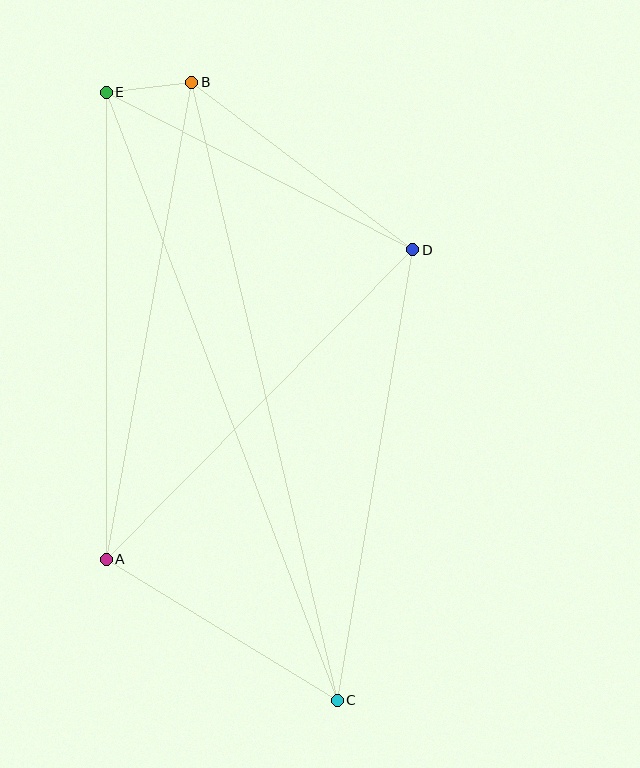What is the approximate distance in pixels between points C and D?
The distance between C and D is approximately 457 pixels.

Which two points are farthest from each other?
Points C and E are farthest from each other.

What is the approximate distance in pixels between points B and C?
The distance between B and C is approximately 635 pixels.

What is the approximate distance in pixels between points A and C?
The distance between A and C is approximately 271 pixels.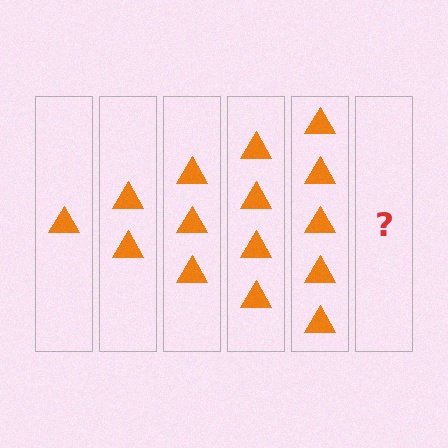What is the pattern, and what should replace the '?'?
The pattern is that each step adds one more triangle. The '?' should be 6 triangles.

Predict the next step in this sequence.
The next step is 6 triangles.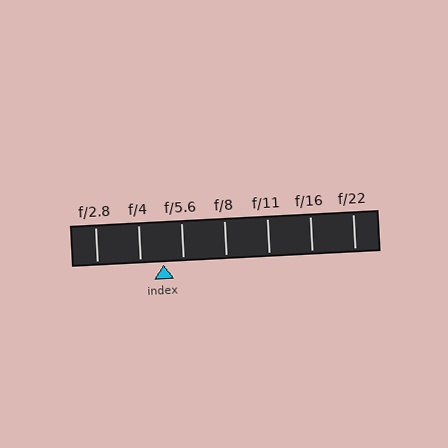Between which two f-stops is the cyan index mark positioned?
The index mark is between f/4 and f/5.6.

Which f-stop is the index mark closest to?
The index mark is closest to f/5.6.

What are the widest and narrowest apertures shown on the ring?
The widest aperture shown is f/2.8 and the narrowest is f/22.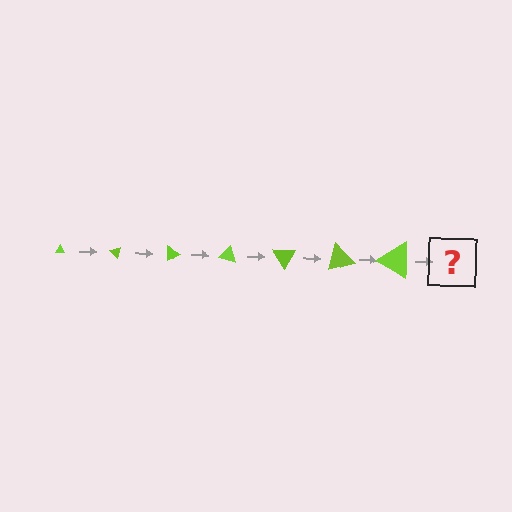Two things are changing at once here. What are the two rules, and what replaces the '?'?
The two rules are that the triangle grows larger each step and it rotates 45 degrees each step. The '?' should be a triangle, larger than the previous one and rotated 315 degrees from the start.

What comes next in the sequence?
The next element should be a triangle, larger than the previous one and rotated 315 degrees from the start.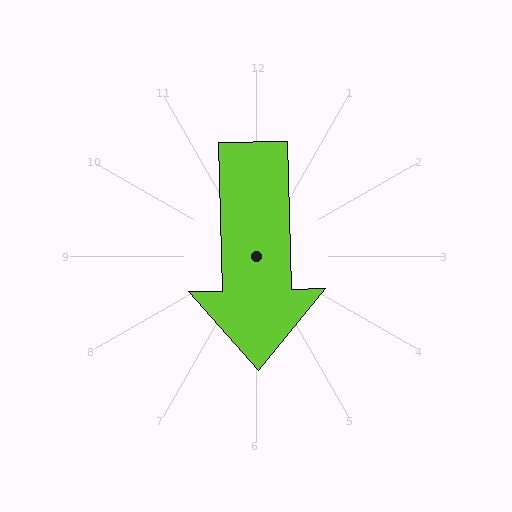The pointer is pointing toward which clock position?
Roughly 6 o'clock.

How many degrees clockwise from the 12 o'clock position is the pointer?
Approximately 179 degrees.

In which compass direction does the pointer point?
South.